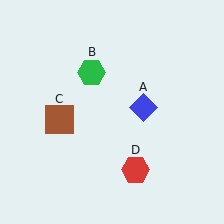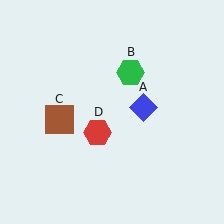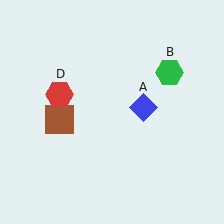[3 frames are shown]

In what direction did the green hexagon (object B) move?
The green hexagon (object B) moved right.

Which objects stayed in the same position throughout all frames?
Blue diamond (object A) and brown square (object C) remained stationary.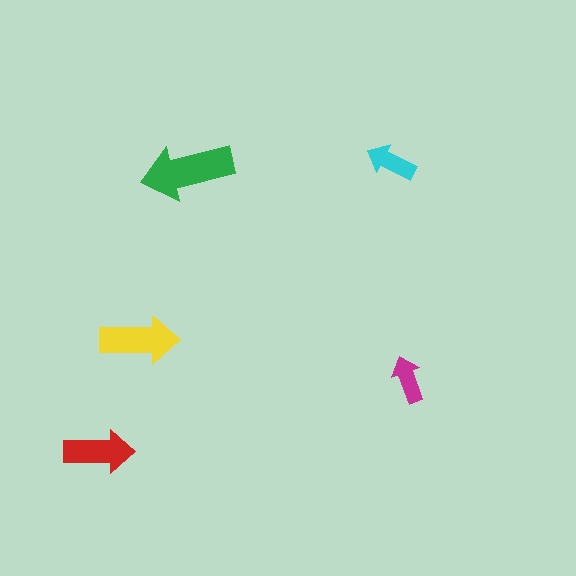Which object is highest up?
The cyan arrow is topmost.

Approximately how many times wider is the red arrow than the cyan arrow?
About 1.5 times wider.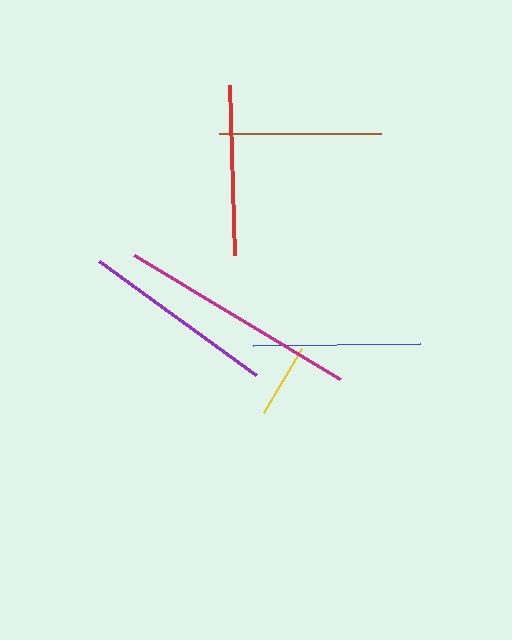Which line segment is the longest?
The magenta line is the longest at approximately 240 pixels.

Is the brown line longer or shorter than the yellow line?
The brown line is longer than the yellow line.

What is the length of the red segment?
The red segment is approximately 170 pixels long.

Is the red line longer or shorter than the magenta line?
The magenta line is longer than the red line.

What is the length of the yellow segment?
The yellow segment is approximately 74 pixels long.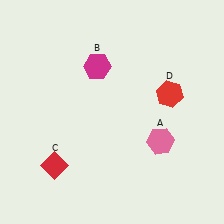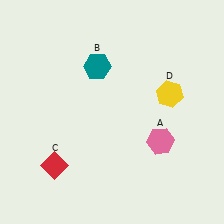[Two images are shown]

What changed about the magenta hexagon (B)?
In Image 1, B is magenta. In Image 2, it changed to teal.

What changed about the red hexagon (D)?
In Image 1, D is red. In Image 2, it changed to yellow.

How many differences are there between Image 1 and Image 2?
There are 2 differences between the two images.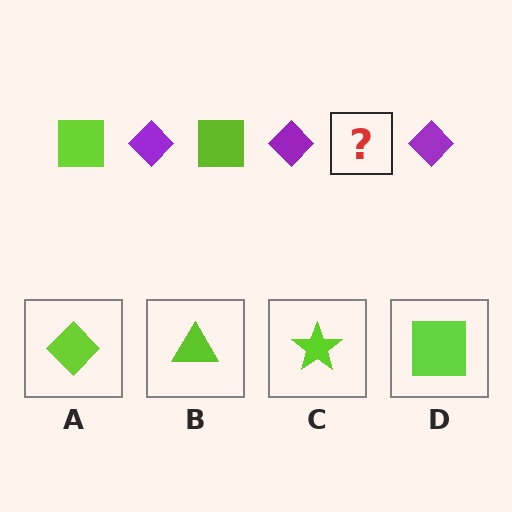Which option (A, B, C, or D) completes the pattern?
D.